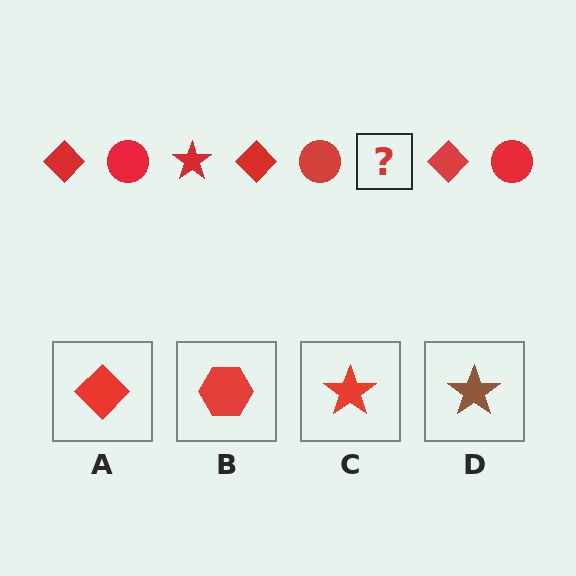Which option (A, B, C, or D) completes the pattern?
C.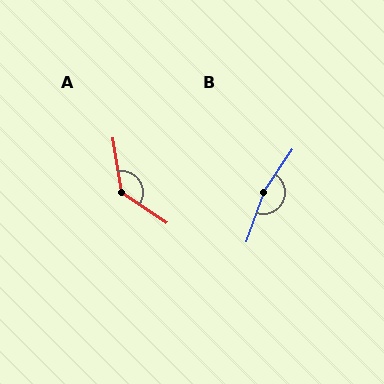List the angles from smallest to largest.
A (133°), B (165°).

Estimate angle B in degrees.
Approximately 165 degrees.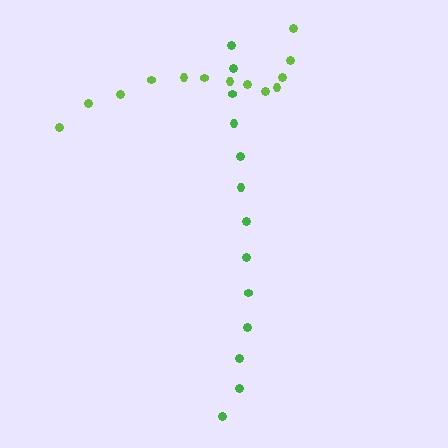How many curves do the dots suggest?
There are 2 distinct paths.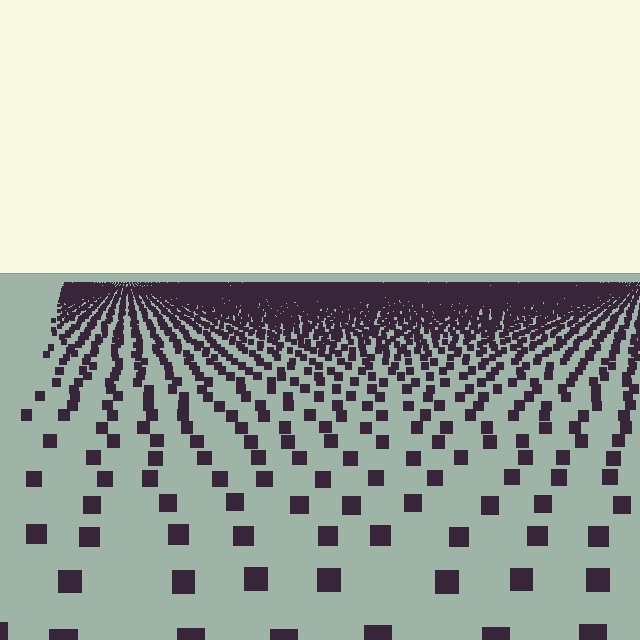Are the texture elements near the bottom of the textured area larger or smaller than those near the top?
Larger. Near the bottom, elements are closer to the viewer and appear at a bigger on-screen size.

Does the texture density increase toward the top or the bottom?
Density increases toward the top.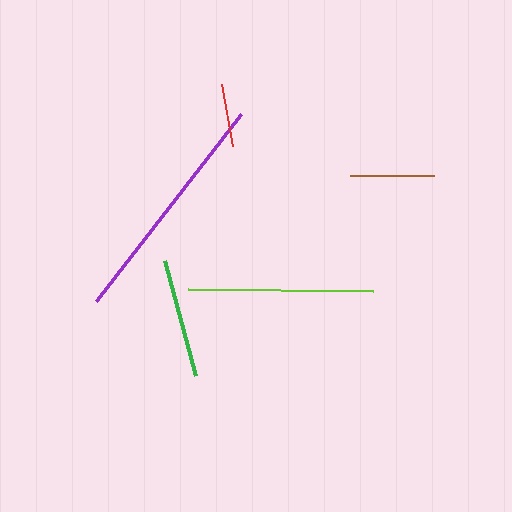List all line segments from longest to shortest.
From longest to shortest: purple, lime, green, brown, red.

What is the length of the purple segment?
The purple segment is approximately 236 pixels long.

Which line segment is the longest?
The purple line is the longest at approximately 236 pixels.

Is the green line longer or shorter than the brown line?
The green line is longer than the brown line.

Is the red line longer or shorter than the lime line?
The lime line is longer than the red line.